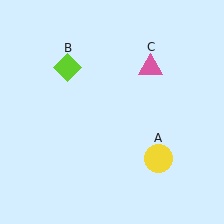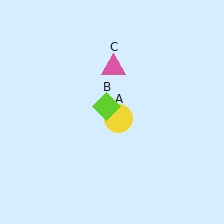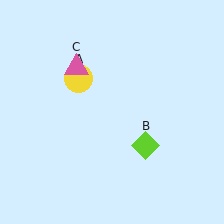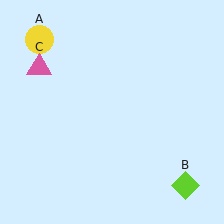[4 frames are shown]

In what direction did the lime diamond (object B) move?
The lime diamond (object B) moved down and to the right.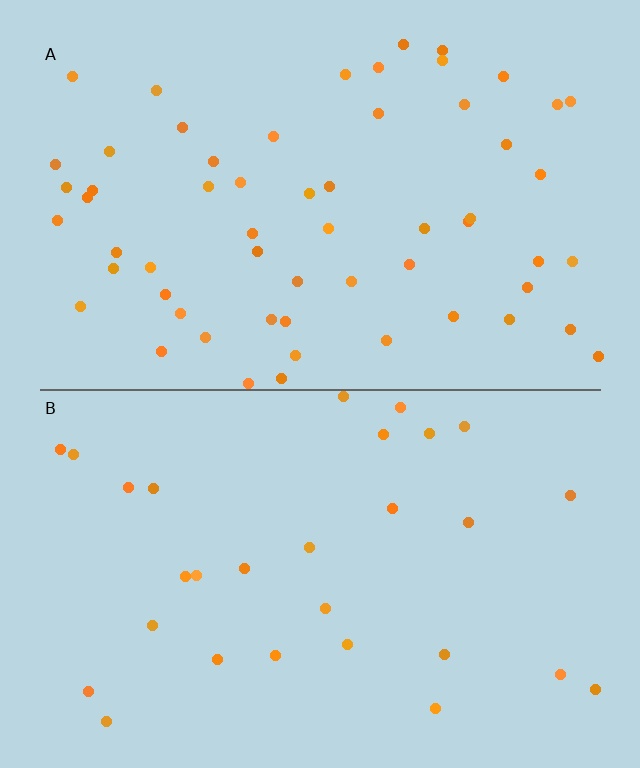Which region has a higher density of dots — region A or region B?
A (the top).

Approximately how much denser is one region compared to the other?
Approximately 2.0× — region A over region B.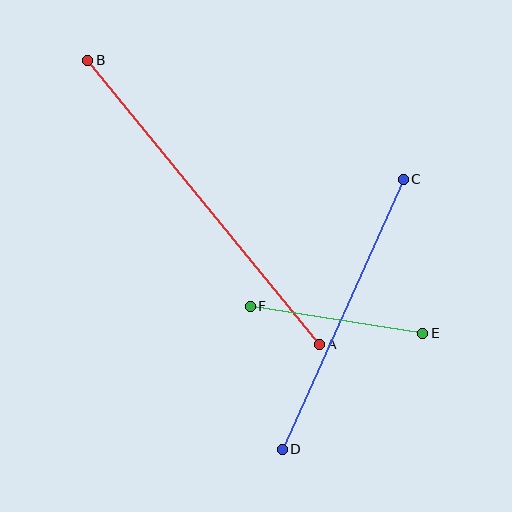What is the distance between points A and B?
The distance is approximately 367 pixels.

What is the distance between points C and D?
The distance is approximately 296 pixels.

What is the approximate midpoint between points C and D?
The midpoint is at approximately (343, 314) pixels.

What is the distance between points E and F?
The distance is approximately 175 pixels.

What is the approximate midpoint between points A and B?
The midpoint is at approximately (204, 202) pixels.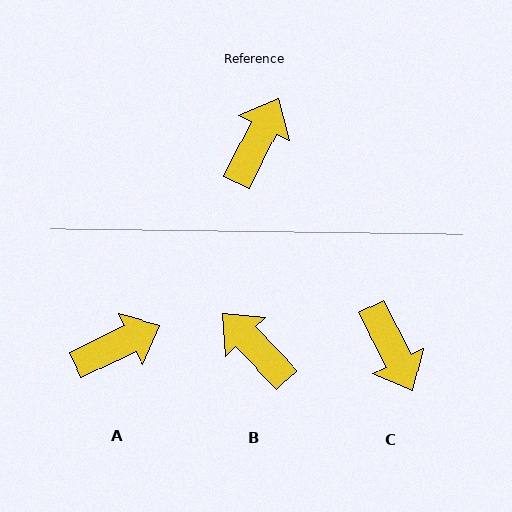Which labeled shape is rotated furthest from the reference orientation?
C, about 127 degrees away.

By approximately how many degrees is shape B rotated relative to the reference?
Approximately 70 degrees counter-clockwise.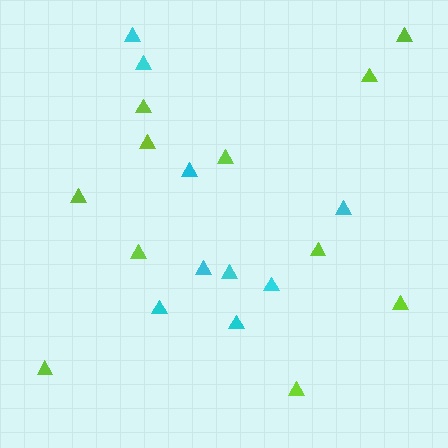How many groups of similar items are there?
There are 2 groups: one group of cyan triangles (9) and one group of lime triangles (11).